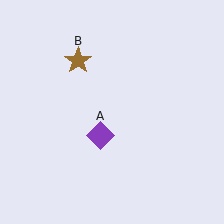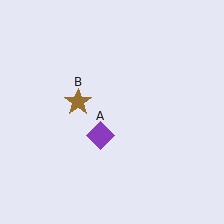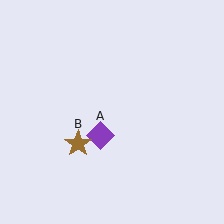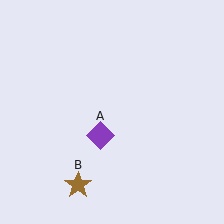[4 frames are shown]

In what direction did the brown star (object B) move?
The brown star (object B) moved down.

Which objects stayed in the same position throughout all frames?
Purple diamond (object A) remained stationary.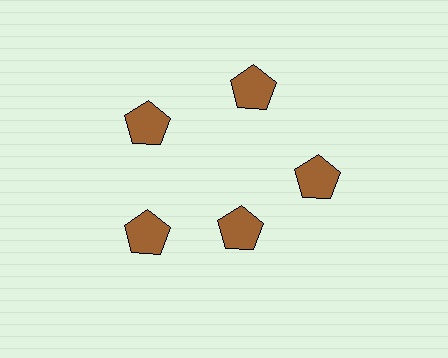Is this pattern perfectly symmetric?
No. The 5 brown pentagons are arranged in a ring, but one element near the 5 o'clock position is pulled inward toward the center, breaking the 5-fold rotational symmetry.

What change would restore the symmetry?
The symmetry would be restored by moving it outward, back onto the ring so that all 5 pentagons sit at equal angles and equal distance from the center.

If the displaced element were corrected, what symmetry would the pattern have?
It would have 5-fold rotational symmetry — the pattern would map onto itself every 72 degrees.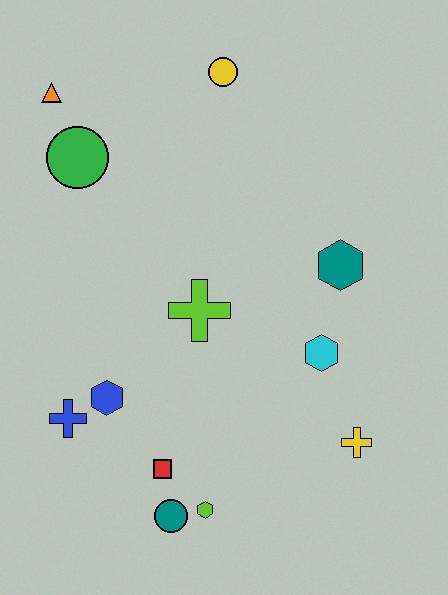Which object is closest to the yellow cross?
The cyan hexagon is closest to the yellow cross.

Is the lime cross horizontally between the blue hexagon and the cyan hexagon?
Yes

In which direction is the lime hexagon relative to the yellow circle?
The lime hexagon is below the yellow circle.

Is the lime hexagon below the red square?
Yes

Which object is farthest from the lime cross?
The orange triangle is farthest from the lime cross.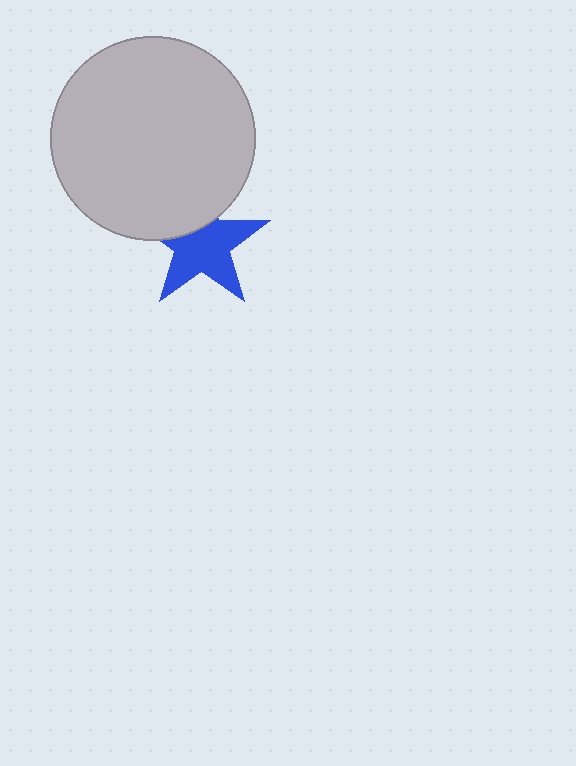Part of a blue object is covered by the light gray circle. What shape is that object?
It is a star.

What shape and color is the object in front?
The object in front is a light gray circle.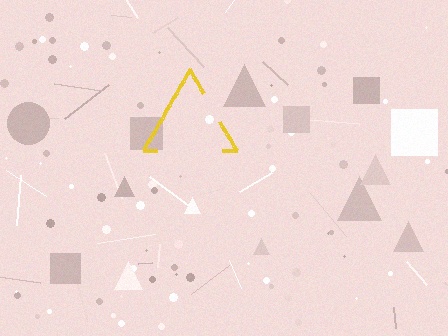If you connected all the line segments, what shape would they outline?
They would outline a triangle.